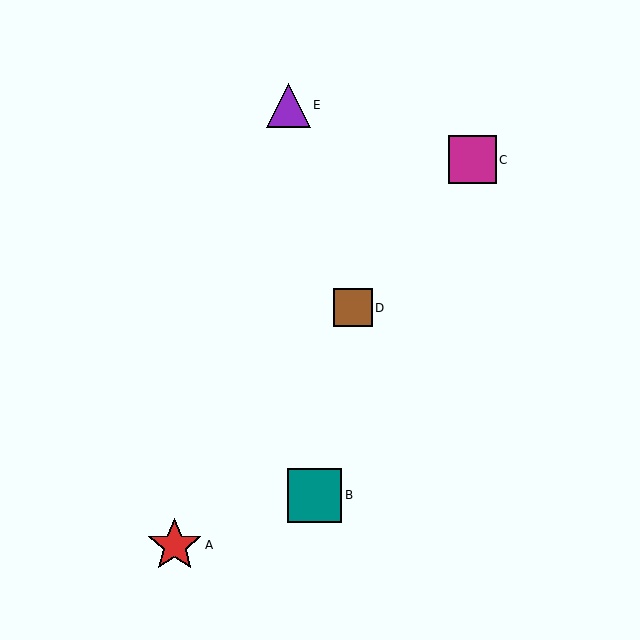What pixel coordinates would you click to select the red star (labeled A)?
Click at (175, 545) to select the red star A.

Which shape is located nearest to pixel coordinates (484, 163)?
The magenta square (labeled C) at (472, 160) is nearest to that location.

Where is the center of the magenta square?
The center of the magenta square is at (472, 160).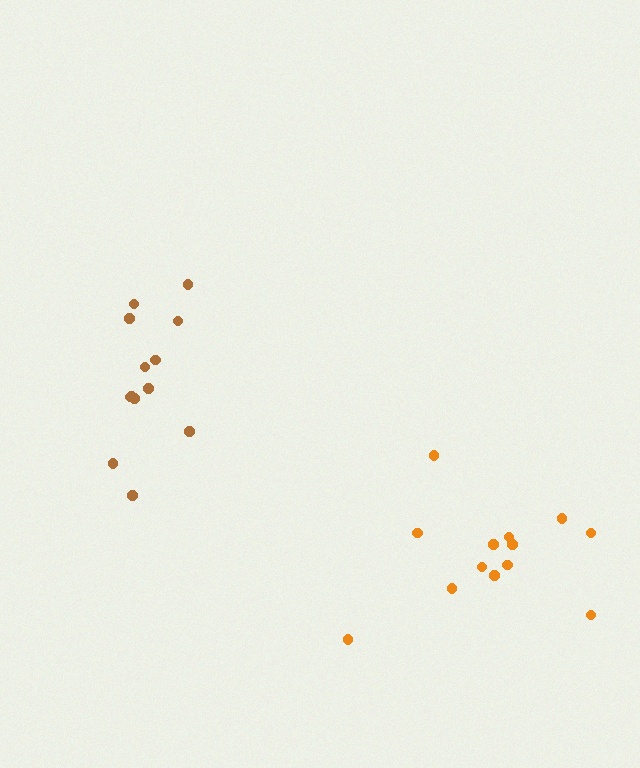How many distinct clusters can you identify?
There are 2 distinct clusters.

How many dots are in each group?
Group 1: 13 dots, Group 2: 13 dots (26 total).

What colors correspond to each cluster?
The clusters are colored: brown, orange.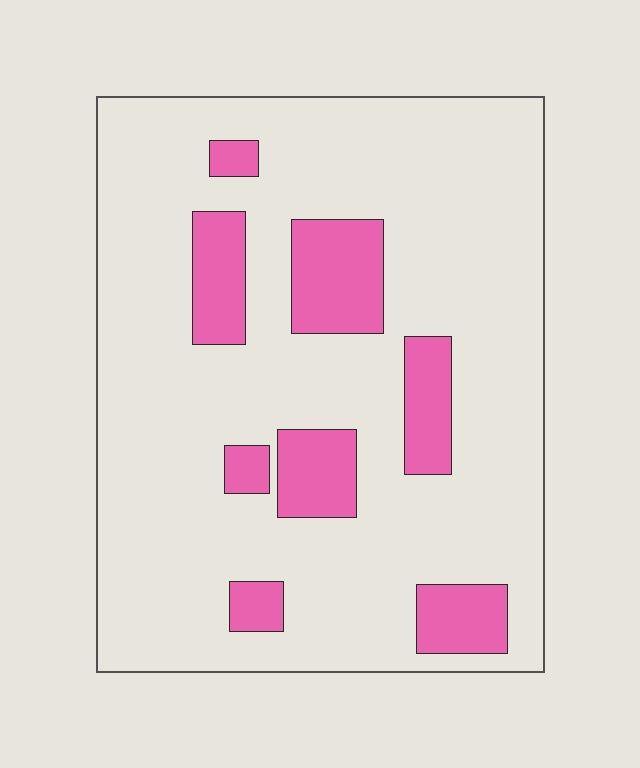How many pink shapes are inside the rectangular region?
8.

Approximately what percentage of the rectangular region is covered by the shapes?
Approximately 15%.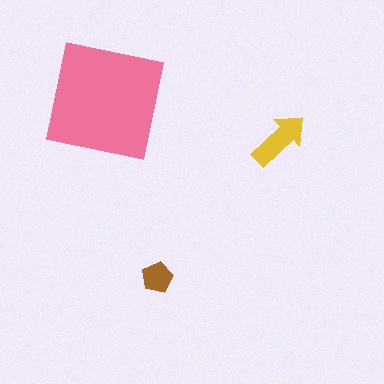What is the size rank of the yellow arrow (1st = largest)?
2nd.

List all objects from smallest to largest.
The brown pentagon, the yellow arrow, the pink square.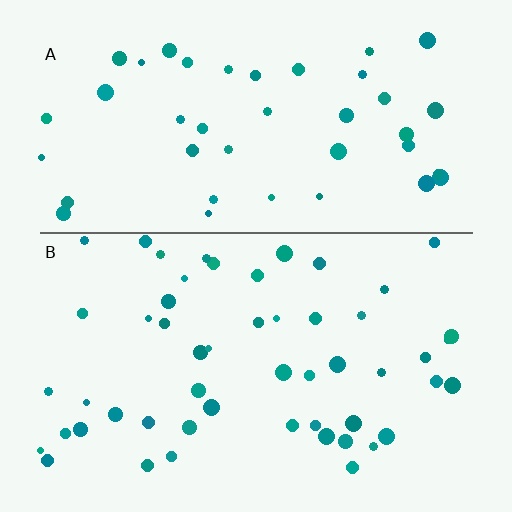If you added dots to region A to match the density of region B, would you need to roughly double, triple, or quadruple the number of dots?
Approximately double.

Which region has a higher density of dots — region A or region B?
B (the bottom).